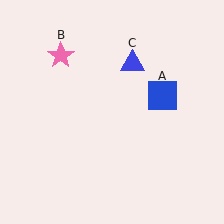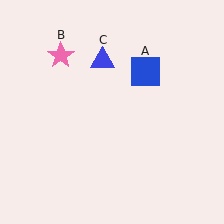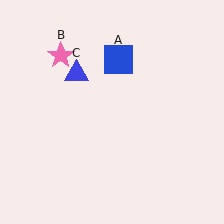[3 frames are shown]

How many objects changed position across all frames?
2 objects changed position: blue square (object A), blue triangle (object C).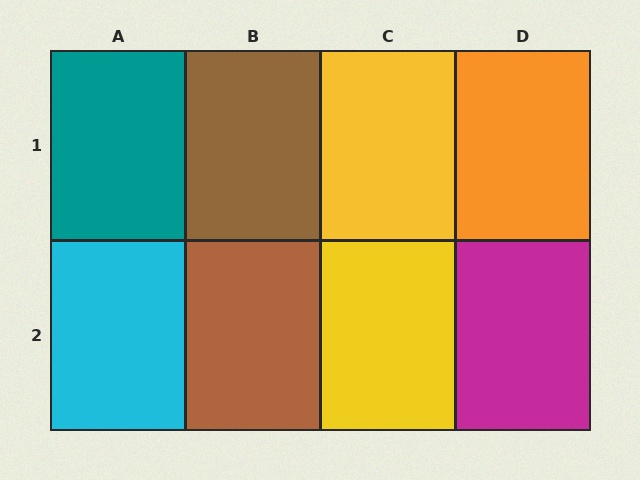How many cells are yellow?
2 cells are yellow.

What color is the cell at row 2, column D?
Magenta.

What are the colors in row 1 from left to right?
Teal, brown, yellow, orange.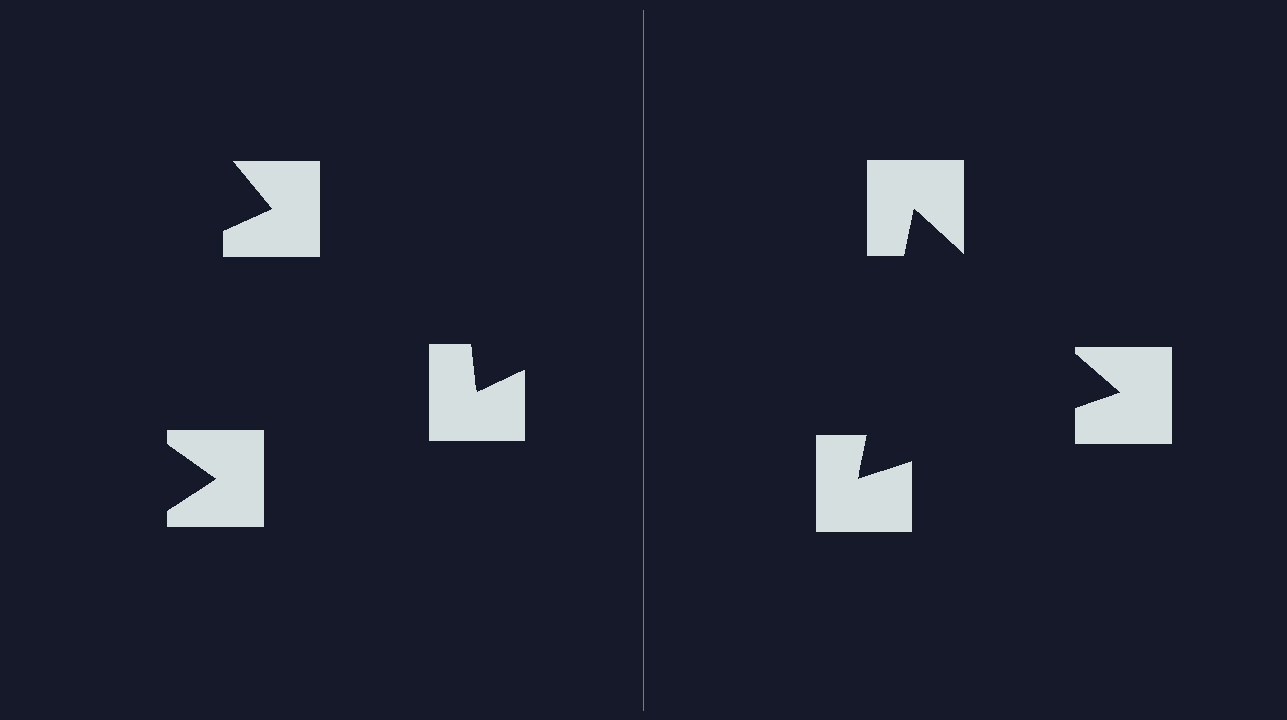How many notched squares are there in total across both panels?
6 — 3 on each side.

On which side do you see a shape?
An illusory triangle appears on the right side. On the left side the wedge cuts are rotated, so no coherent shape forms.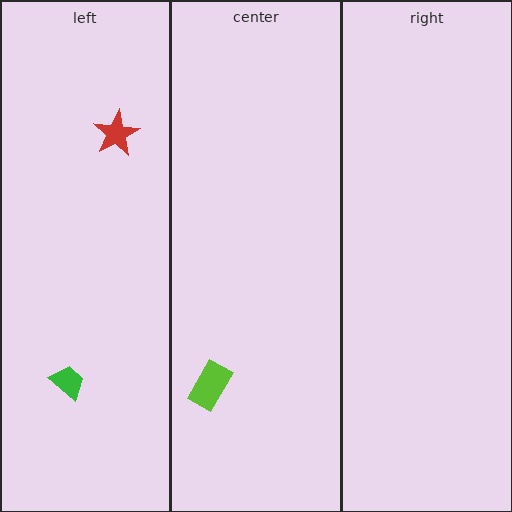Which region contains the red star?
The left region.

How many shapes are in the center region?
1.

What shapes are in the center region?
The lime rectangle.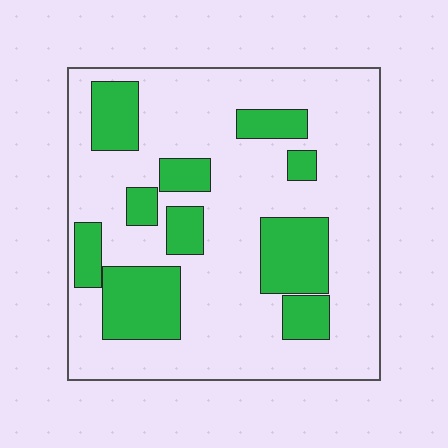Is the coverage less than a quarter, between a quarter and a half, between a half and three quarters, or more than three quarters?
Between a quarter and a half.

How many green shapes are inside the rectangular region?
10.